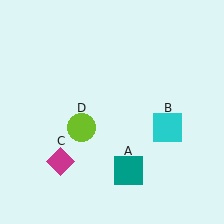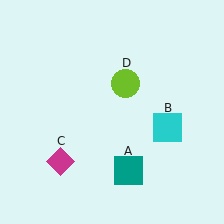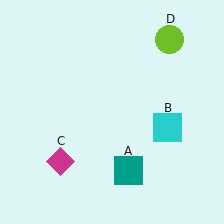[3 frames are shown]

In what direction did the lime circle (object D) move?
The lime circle (object D) moved up and to the right.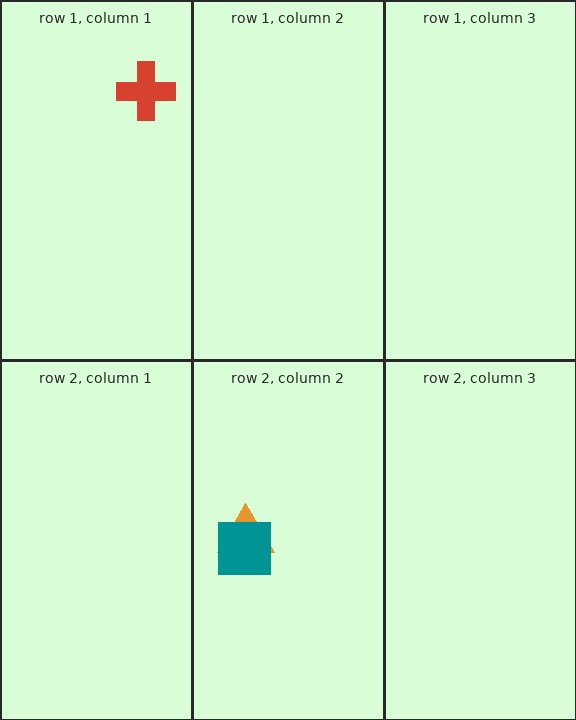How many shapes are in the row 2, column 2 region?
2.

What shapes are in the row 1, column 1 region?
The red cross.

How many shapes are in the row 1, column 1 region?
1.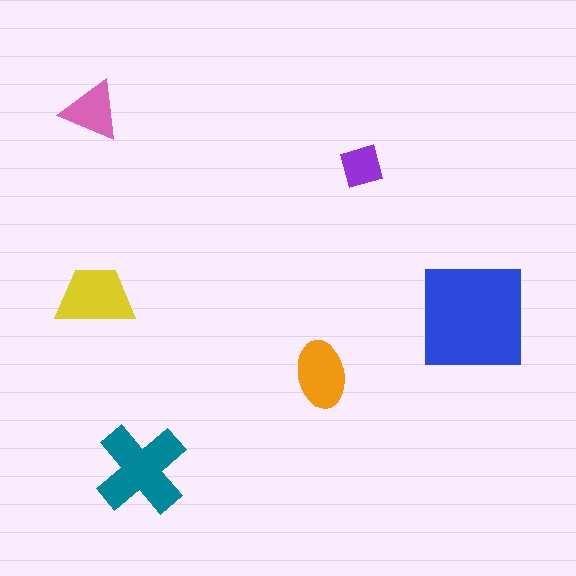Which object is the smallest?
The purple diamond.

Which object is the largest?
The blue square.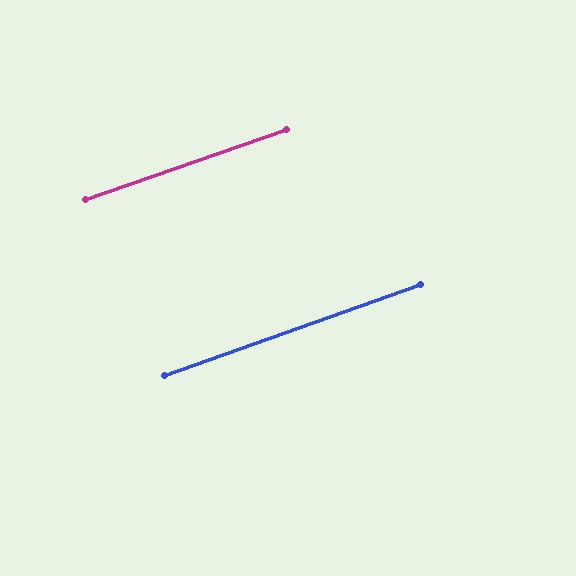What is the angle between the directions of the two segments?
Approximately 0 degrees.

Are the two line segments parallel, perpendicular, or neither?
Parallel — their directions differ by only 0.3°.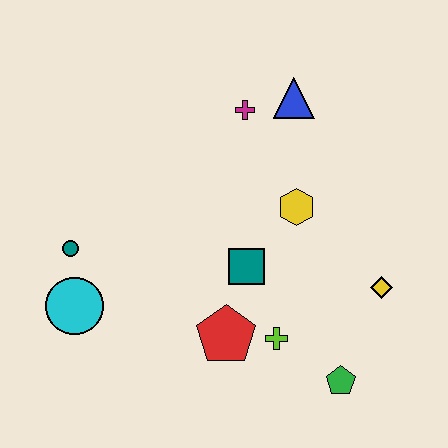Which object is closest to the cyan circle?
The teal circle is closest to the cyan circle.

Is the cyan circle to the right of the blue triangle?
No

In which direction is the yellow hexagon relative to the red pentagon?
The yellow hexagon is above the red pentagon.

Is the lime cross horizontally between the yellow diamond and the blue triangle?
No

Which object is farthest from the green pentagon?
The teal circle is farthest from the green pentagon.